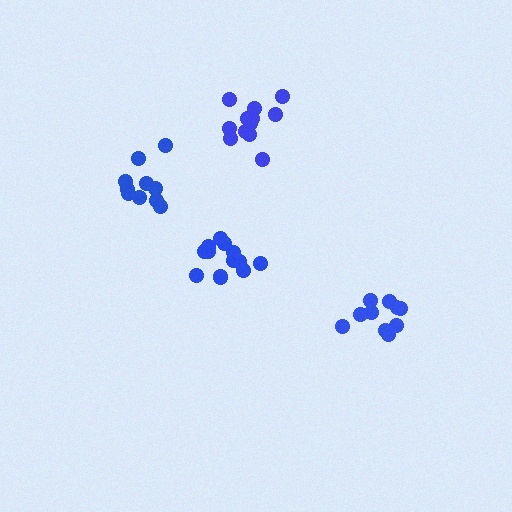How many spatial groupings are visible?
There are 4 spatial groupings.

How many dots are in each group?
Group 1: 13 dots, Group 2: 10 dots, Group 3: 14 dots, Group 4: 10 dots (47 total).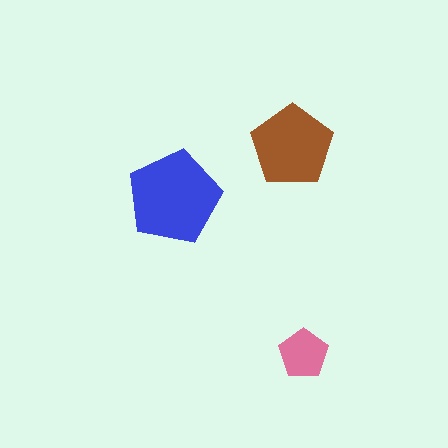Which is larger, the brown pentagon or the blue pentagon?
The blue one.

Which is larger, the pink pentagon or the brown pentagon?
The brown one.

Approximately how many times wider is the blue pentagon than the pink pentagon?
About 2 times wider.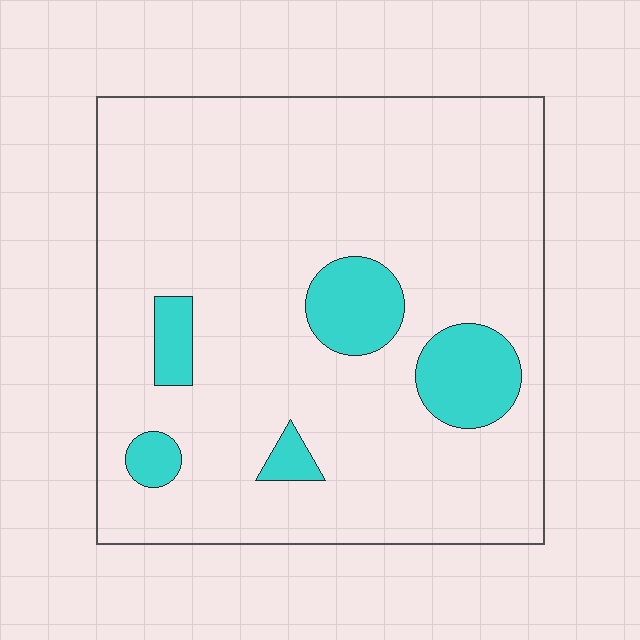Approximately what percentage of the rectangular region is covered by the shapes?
Approximately 10%.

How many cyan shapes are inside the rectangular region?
5.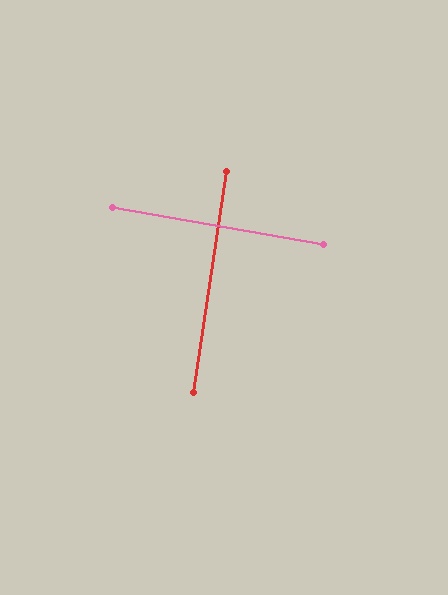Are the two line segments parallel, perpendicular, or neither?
Perpendicular — they meet at approximately 89°.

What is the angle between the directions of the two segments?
Approximately 89 degrees.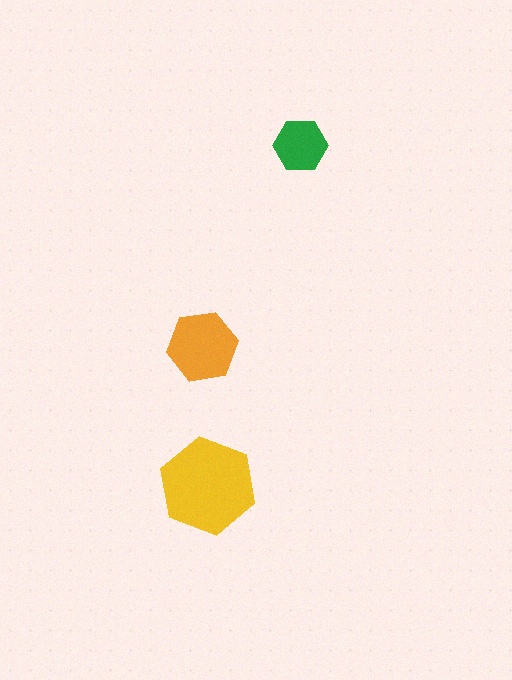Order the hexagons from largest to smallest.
the yellow one, the orange one, the green one.